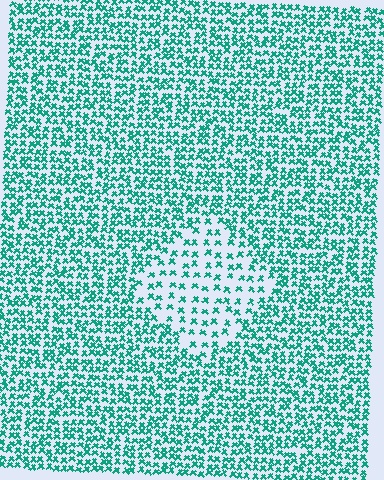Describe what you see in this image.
The image contains small teal elements arranged at two different densities. A diamond-shaped region is visible where the elements are less densely packed than the surrounding area.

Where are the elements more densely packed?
The elements are more densely packed outside the diamond boundary.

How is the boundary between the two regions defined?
The boundary is defined by a change in element density (approximately 2.1x ratio). All elements are the same color, size, and shape.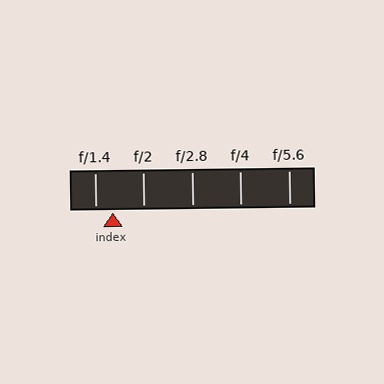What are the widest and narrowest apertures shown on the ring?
The widest aperture shown is f/1.4 and the narrowest is f/5.6.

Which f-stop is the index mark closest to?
The index mark is closest to f/1.4.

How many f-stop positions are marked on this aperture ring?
There are 5 f-stop positions marked.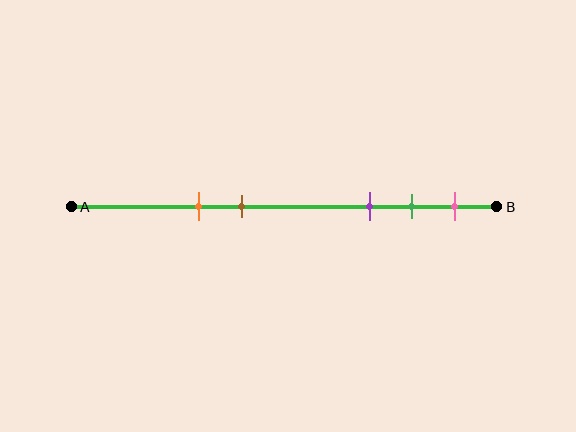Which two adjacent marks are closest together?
The green and pink marks are the closest adjacent pair.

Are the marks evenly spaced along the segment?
No, the marks are not evenly spaced.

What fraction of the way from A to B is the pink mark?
The pink mark is approximately 90% (0.9) of the way from A to B.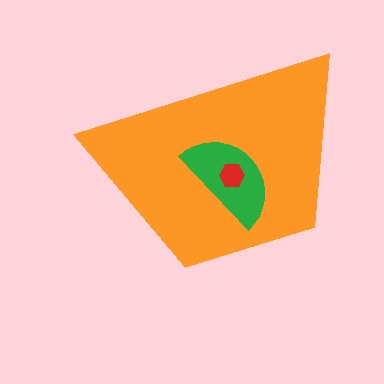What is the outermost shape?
The orange trapezoid.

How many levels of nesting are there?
3.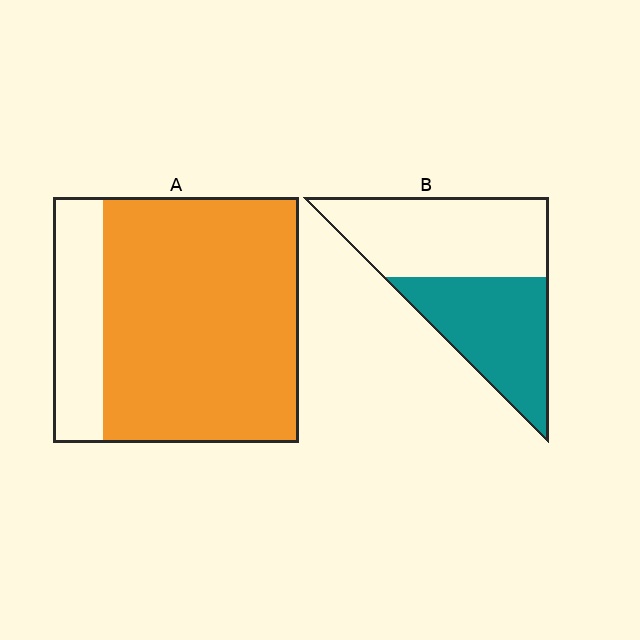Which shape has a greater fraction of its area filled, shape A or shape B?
Shape A.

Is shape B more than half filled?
No.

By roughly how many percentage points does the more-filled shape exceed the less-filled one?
By roughly 35 percentage points (A over B).